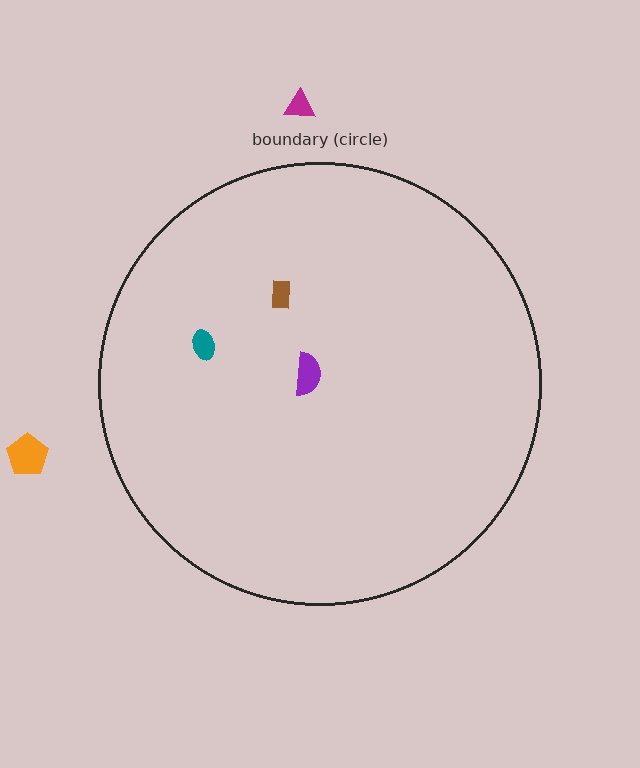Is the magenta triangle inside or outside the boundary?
Outside.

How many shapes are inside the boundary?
3 inside, 2 outside.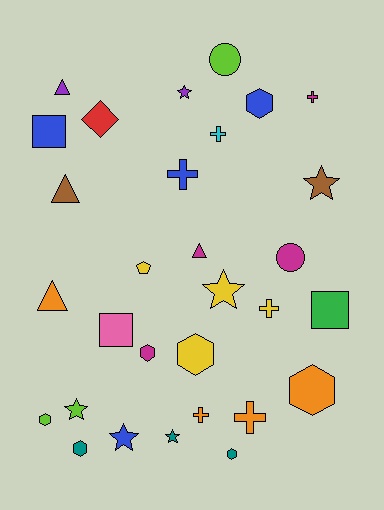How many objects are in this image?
There are 30 objects.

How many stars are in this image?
There are 6 stars.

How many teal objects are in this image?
There are 3 teal objects.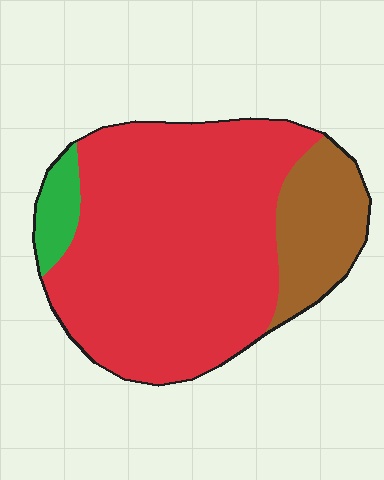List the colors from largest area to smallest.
From largest to smallest: red, brown, green.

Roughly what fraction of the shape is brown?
Brown takes up about one sixth (1/6) of the shape.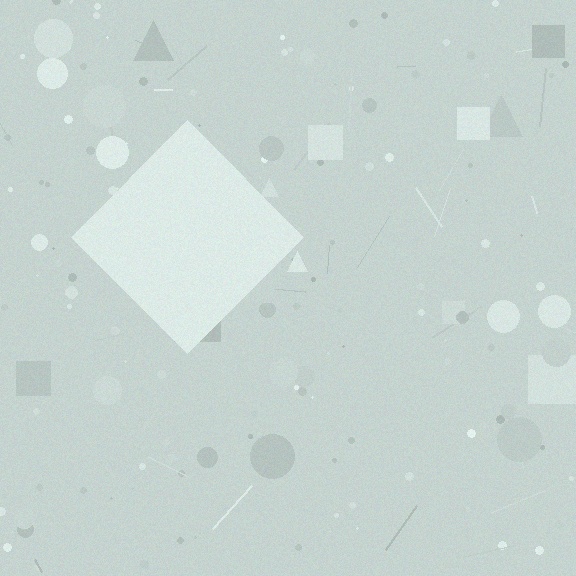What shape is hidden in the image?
A diamond is hidden in the image.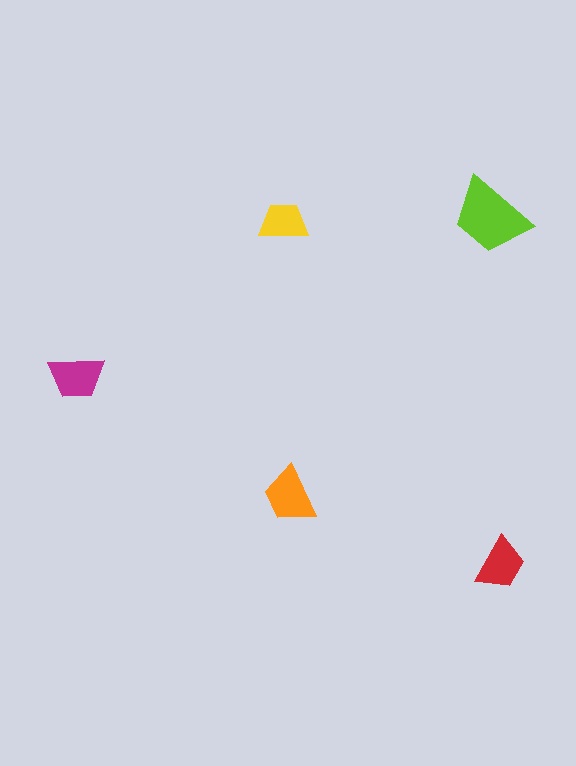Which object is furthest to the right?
The red trapezoid is rightmost.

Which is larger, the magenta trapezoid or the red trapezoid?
The magenta one.